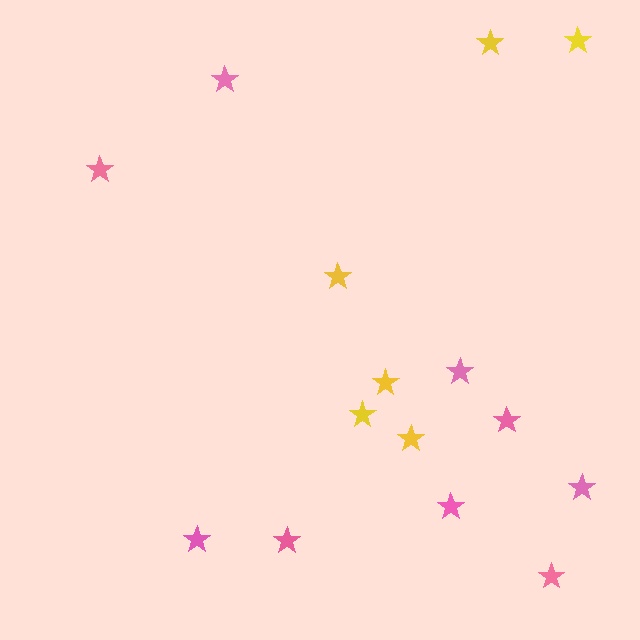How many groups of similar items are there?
There are 2 groups: one group of pink stars (9) and one group of yellow stars (6).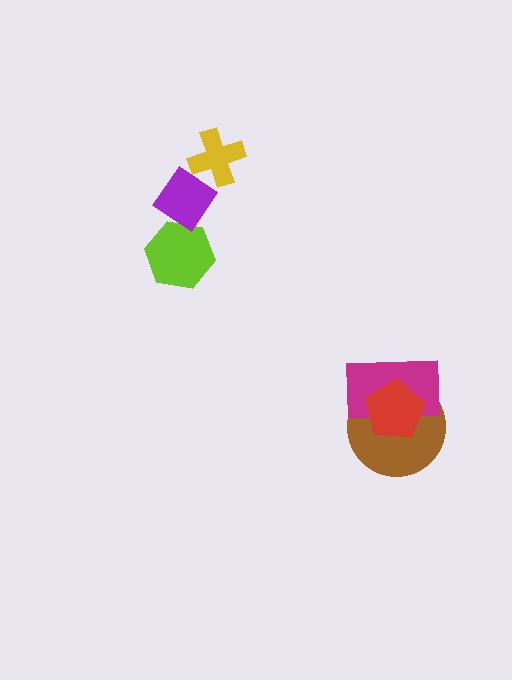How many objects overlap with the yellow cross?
1 object overlaps with the yellow cross.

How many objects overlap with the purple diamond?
2 objects overlap with the purple diamond.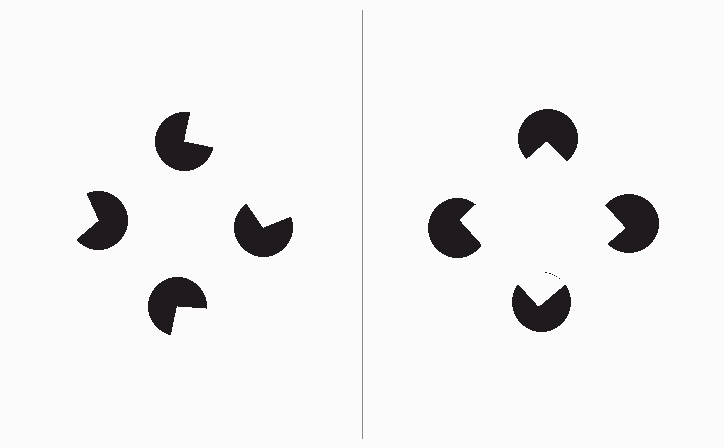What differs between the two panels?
The pac-man discs are positioned identically on both sides; only the wedge orientations differ. On the right they align to a square; on the left they are misaligned.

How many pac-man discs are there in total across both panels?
8 — 4 on each side.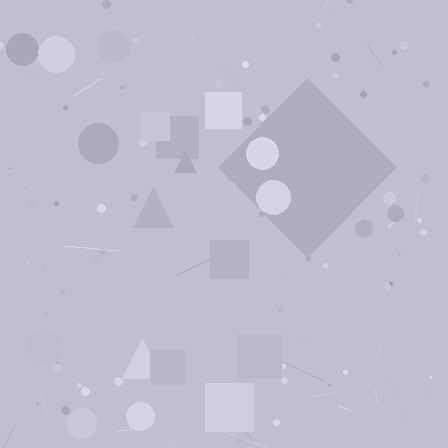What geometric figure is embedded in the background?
A diamond is embedded in the background.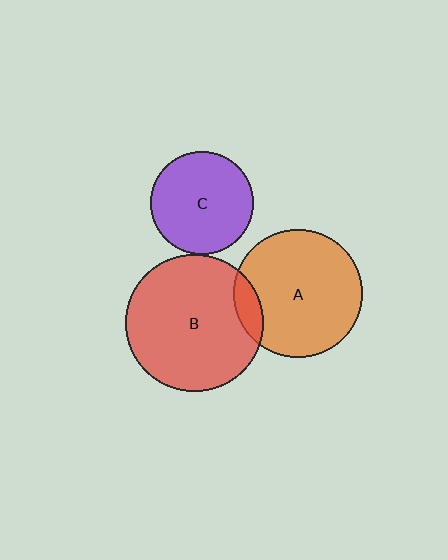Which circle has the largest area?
Circle B (red).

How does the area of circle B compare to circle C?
Approximately 1.8 times.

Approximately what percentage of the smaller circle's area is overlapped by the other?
Approximately 10%.